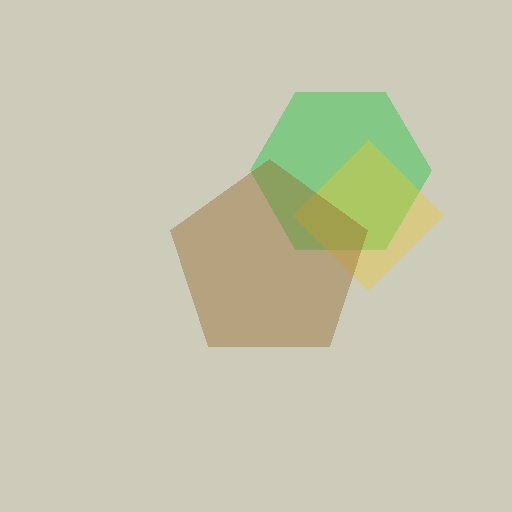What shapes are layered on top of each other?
The layered shapes are: a green hexagon, a yellow diamond, a brown pentagon.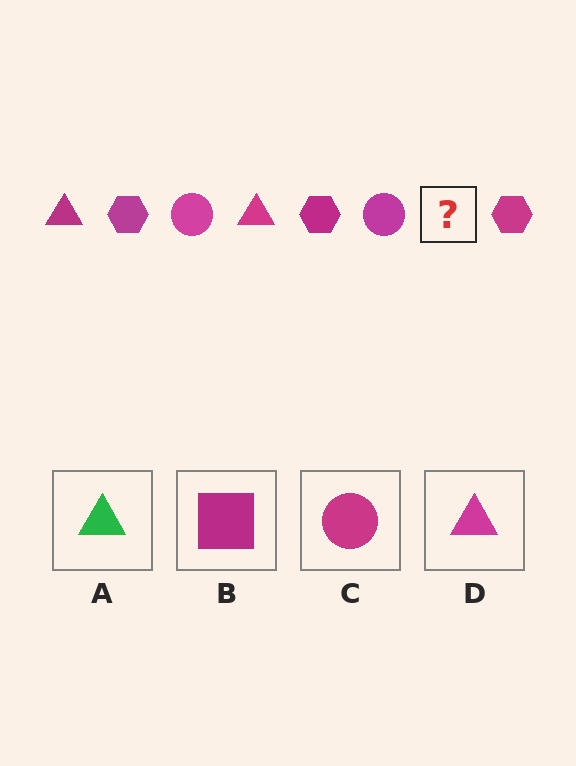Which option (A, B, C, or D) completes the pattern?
D.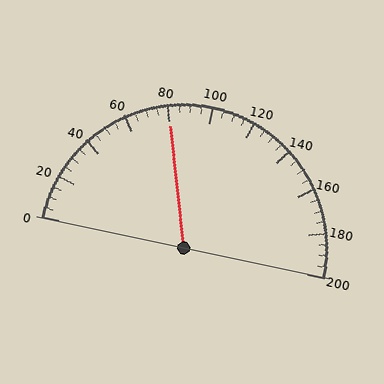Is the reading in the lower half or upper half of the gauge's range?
The reading is in the lower half of the range (0 to 200).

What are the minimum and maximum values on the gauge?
The gauge ranges from 0 to 200.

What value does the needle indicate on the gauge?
The needle indicates approximately 80.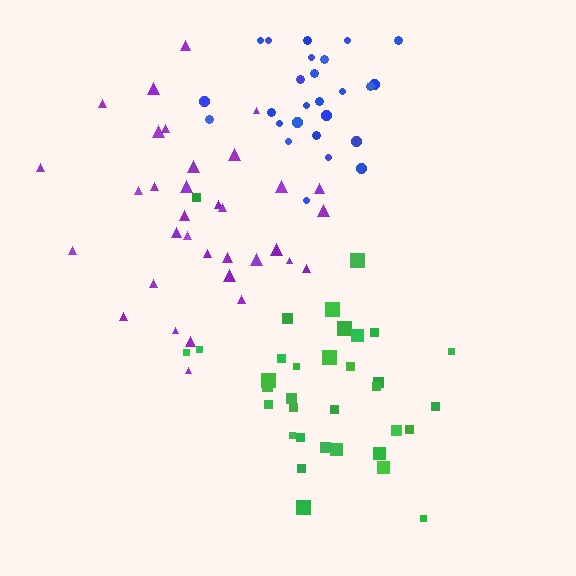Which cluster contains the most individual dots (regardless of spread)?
Purple (34).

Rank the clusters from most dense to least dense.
blue, green, purple.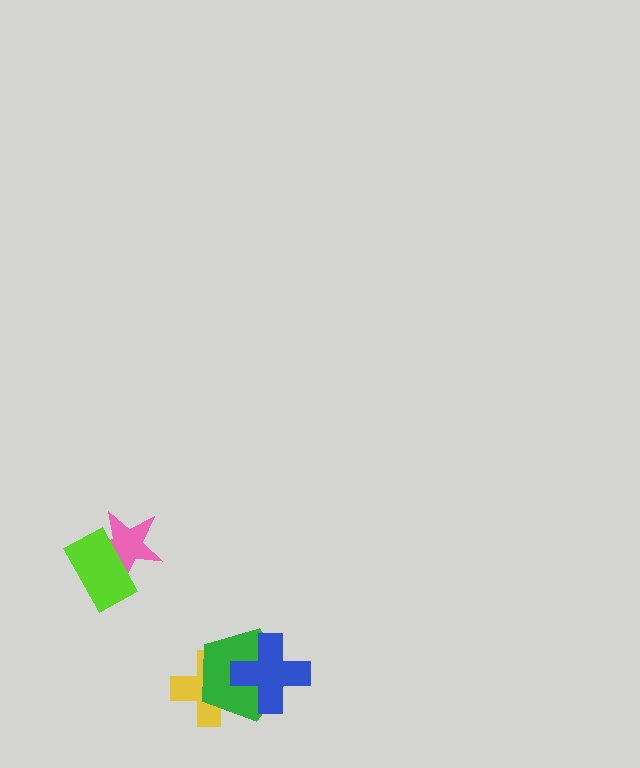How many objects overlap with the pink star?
1 object overlaps with the pink star.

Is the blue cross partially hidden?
No, no other shape covers it.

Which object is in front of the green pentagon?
The blue cross is in front of the green pentagon.